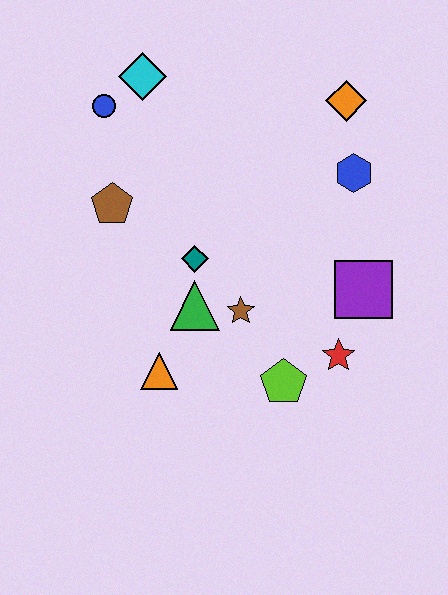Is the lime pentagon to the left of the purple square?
Yes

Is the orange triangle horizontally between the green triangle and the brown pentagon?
Yes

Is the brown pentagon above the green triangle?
Yes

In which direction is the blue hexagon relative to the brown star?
The blue hexagon is above the brown star.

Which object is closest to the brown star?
The green triangle is closest to the brown star.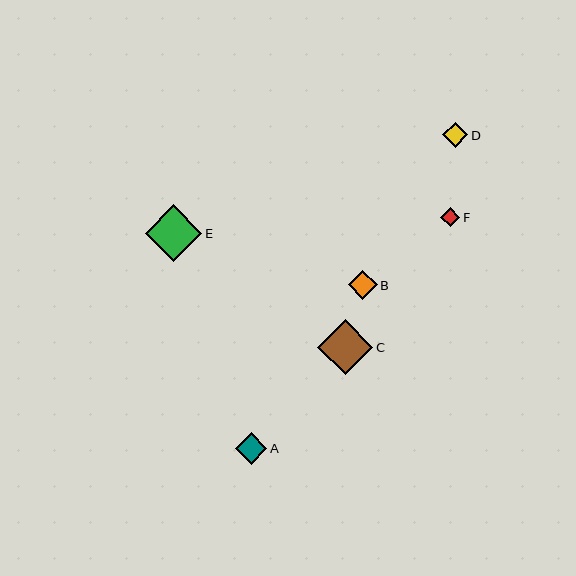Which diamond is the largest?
Diamond E is the largest with a size of approximately 57 pixels.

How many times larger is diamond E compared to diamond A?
Diamond E is approximately 1.8 times the size of diamond A.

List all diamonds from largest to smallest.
From largest to smallest: E, C, A, B, D, F.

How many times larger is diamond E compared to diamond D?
Diamond E is approximately 2.3 times the size of diamond D.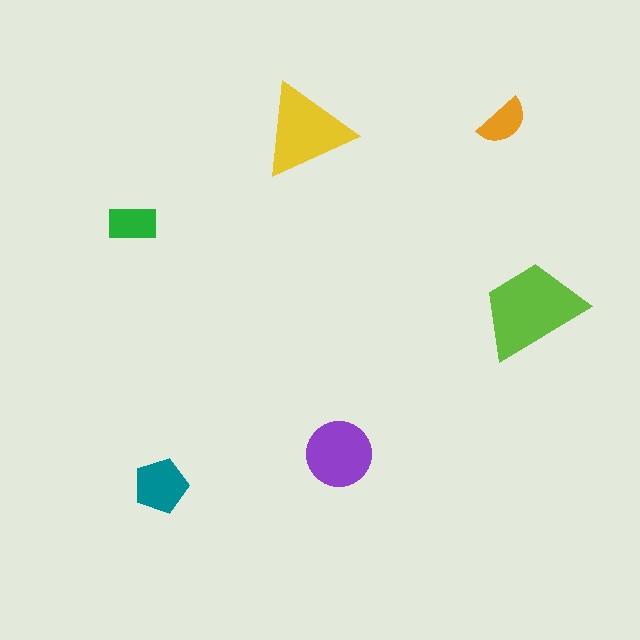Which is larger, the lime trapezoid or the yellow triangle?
The lime trapezoid.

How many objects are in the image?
There are 6 objects in the image.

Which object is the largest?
The lime trapezoid.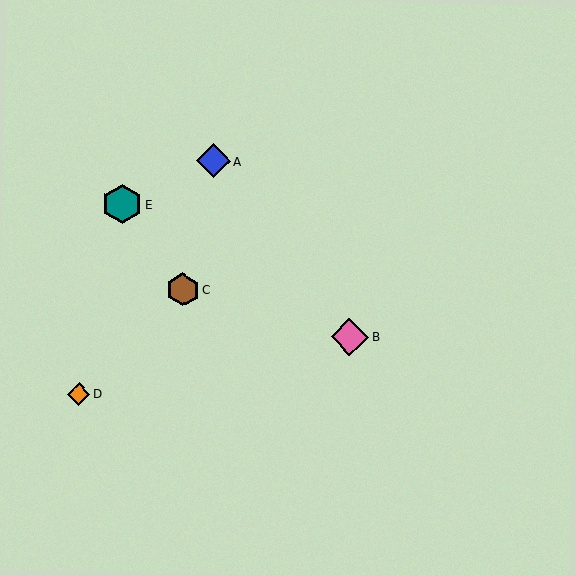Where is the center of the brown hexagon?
The center of the brown hexagon is at (183, 290).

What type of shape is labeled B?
Shape B is a pink diamond.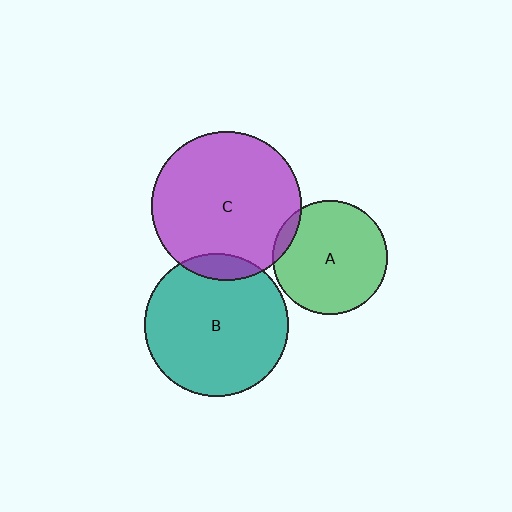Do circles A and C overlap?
Yes.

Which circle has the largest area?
Circle C (purple).